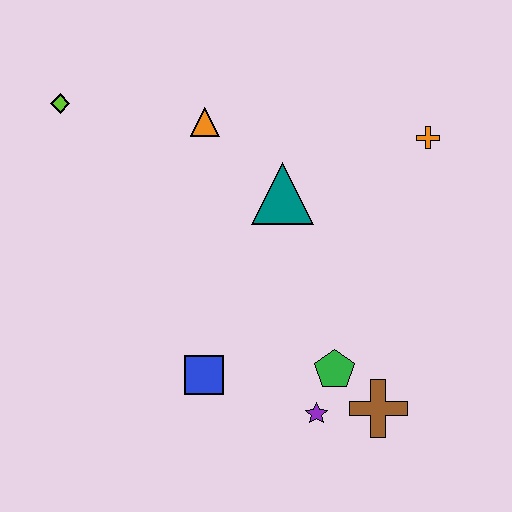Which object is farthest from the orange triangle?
The brown cross is farthest from the orange triangle.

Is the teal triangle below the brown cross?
No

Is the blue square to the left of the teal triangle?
Yes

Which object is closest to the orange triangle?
The teal triangle is closest to the orange triangle.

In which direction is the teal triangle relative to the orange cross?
The teal triangle is to the left of the orange cross.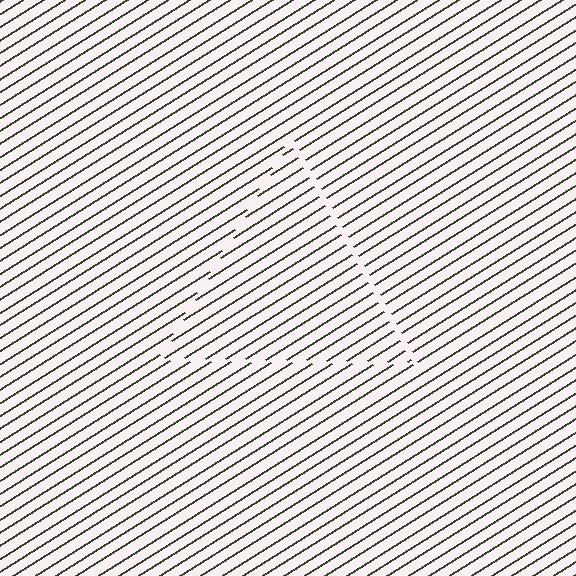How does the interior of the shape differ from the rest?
The interior of the shape contains the same grating, shifted by half a period — the contour is defined by the phase discontinuity where line-ends from the inner and outer gratings abut.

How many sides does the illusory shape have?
3 sides — the line-ends trace a triangle.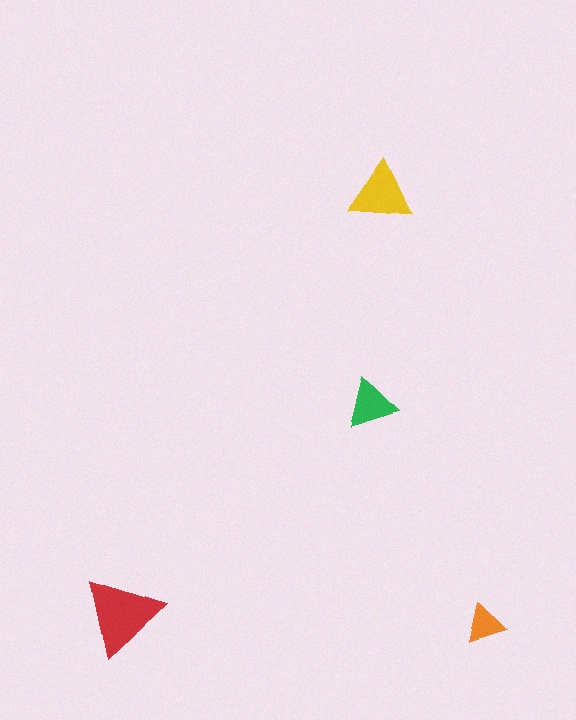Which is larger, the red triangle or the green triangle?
The red one.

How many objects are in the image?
There are 4 objects in the image.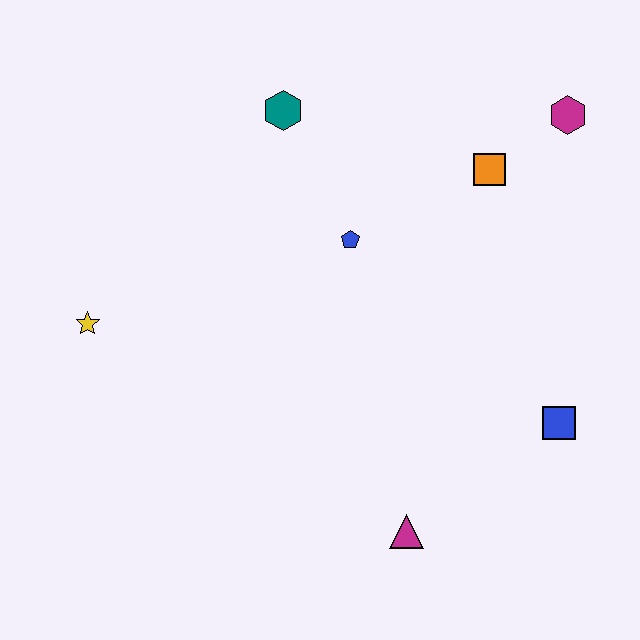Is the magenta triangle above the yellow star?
No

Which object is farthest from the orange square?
The yellow star is farthest from the orange square.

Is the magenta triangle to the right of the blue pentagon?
Yes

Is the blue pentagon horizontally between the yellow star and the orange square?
Yes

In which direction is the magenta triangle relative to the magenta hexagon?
The magenta triangle is below the magenta hexagon.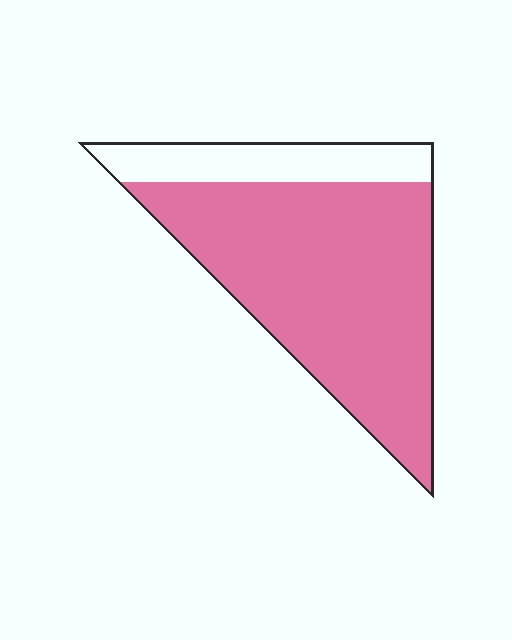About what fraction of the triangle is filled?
About four fifths (4/5).